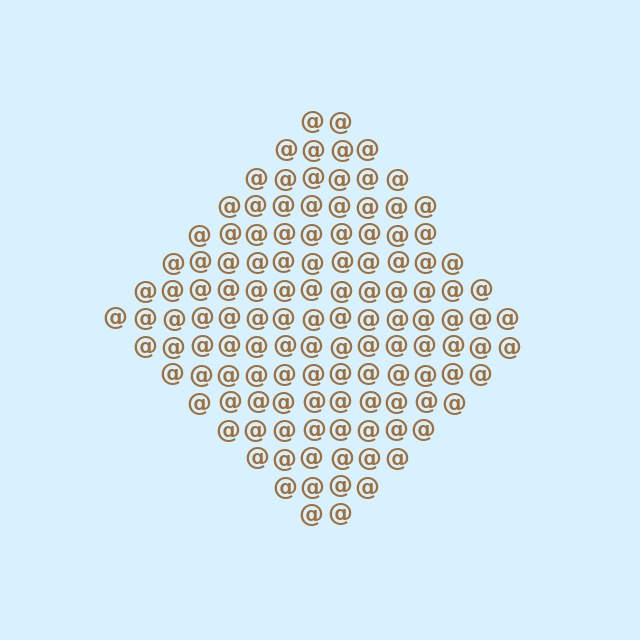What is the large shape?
The large shape is a diamond.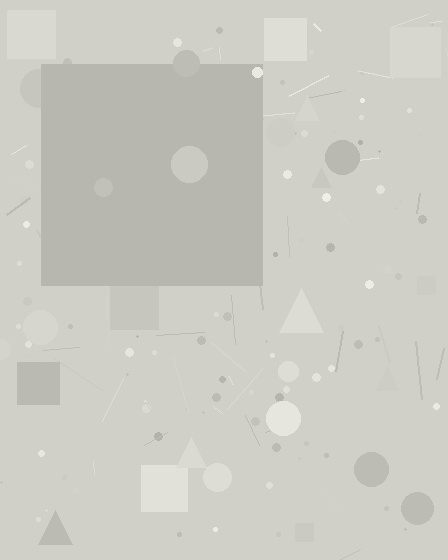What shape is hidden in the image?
A square is hidden in the image.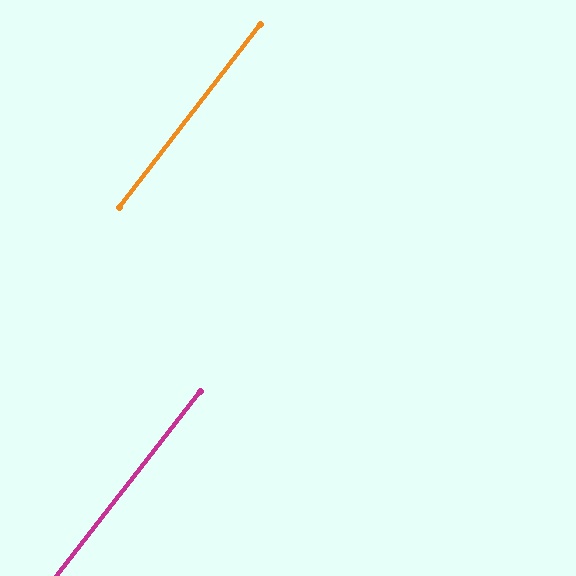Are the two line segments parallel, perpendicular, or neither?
Parallel — their directions differ by only 0.3°.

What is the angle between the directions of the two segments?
Approximately 0 degrees.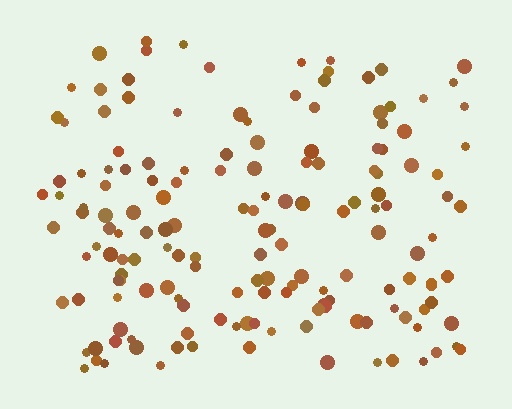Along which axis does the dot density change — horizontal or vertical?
Vertical.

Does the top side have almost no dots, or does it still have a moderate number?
Still a moderate number, just noticeably fewer than the bottom.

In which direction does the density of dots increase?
From top to bottom, with the bottom side densest.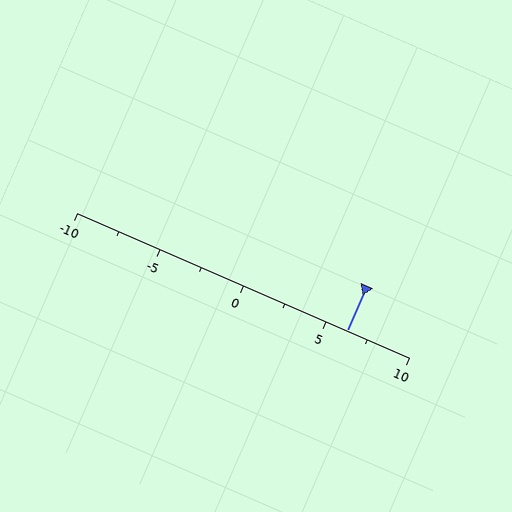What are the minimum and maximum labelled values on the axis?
The axis runs from -10 to 10.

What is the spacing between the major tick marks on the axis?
The major ticks are spaced 5 apart.